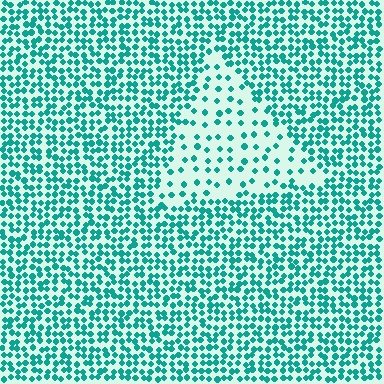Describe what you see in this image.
The image contains small teal elements arranged at two different densities. A triangle-shaped region is visible where the elements are less densely packed than the surrounding area.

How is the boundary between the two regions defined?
The boundary is defined by a change in element density (approximately 2.6x ratio). All elements are the same color, size, and shape.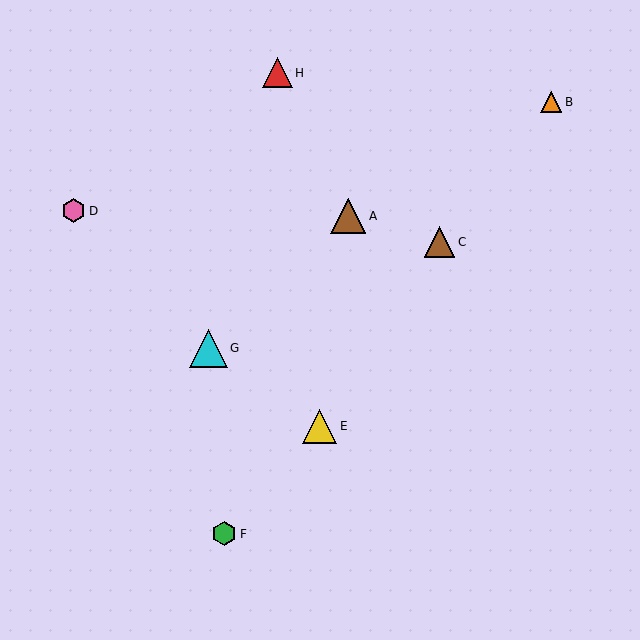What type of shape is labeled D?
Shape D is a pink hexagon.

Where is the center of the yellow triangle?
The center of the yellow triangle is at (320, 426).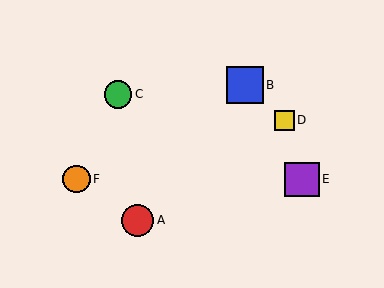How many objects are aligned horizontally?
2 objects (E, F) are aligned horizontally.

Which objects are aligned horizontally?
Objects E, F are aligned horizontally.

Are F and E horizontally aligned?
Yes, both are at y≈179.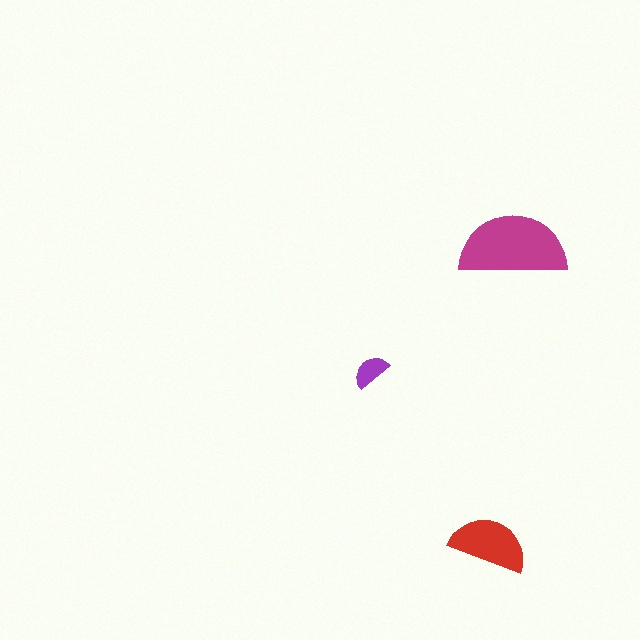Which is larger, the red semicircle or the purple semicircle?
The red one.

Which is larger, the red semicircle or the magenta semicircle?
The magenta one.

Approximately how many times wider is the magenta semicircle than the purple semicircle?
About 3 times wider.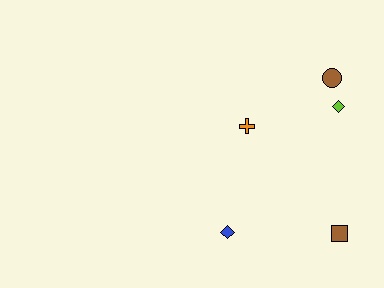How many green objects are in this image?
There are no green objects.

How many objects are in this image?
There are 5 objects.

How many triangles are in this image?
There are no triangles.